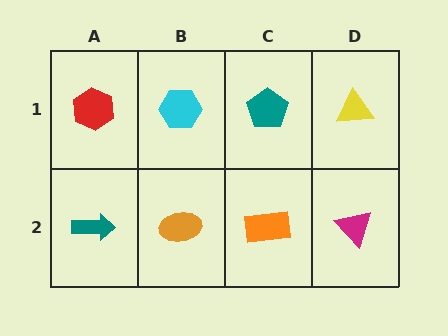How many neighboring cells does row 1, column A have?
2.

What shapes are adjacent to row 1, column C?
An orange rectangle (row 2, column C), a cyan hexagon (row 1, column B), a yellow triangle (row 1, column D).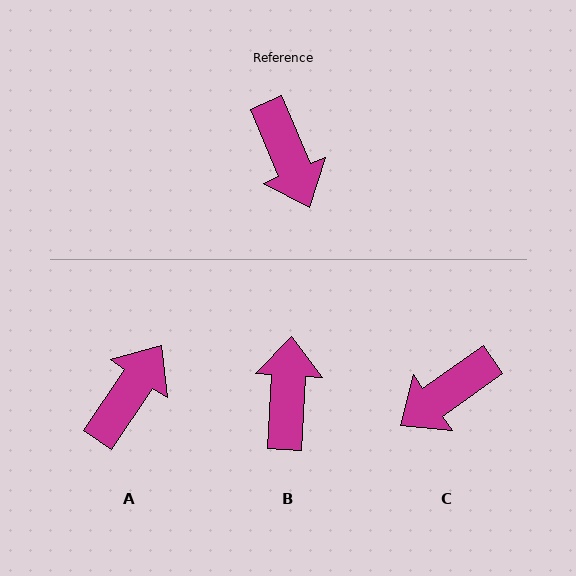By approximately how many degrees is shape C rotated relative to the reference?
Approximately 77 degrees clockwise.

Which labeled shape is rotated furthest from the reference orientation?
B, about 154 degrees away.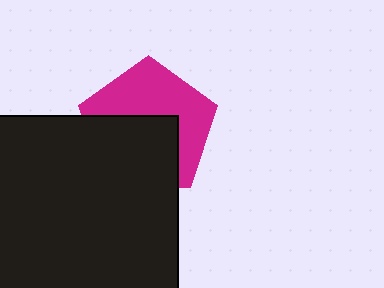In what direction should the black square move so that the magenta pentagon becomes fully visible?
The black square should move down. That is the shortest direction to clear the overlap and leave the magenta pentagon fully visible.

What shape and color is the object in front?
The object in front is a black square.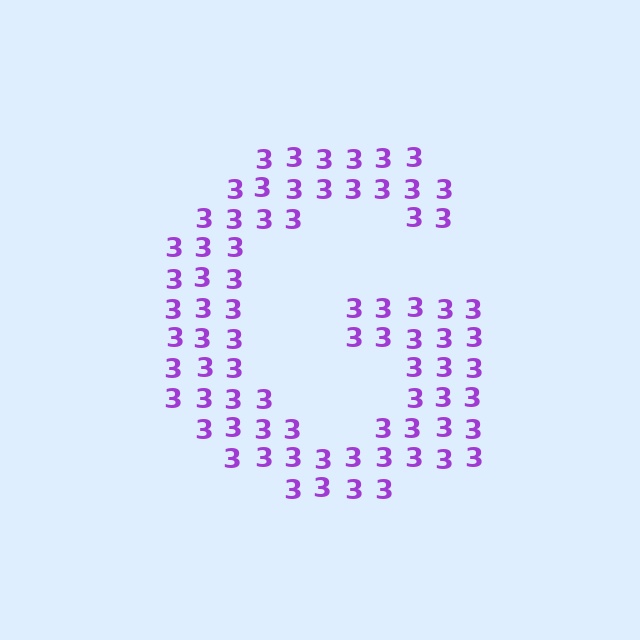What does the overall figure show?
The overall figure shows the letter G.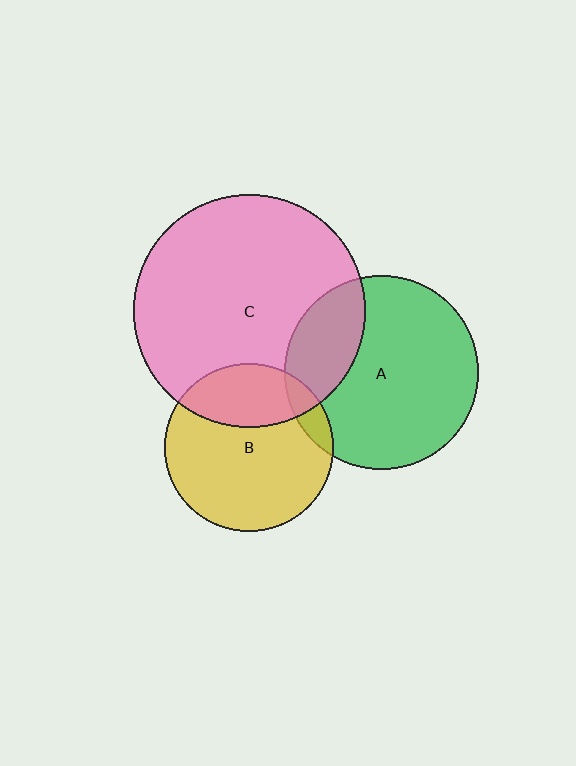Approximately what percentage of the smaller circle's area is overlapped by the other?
Approximately 25%.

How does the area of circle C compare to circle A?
Approximately 1.4 times.